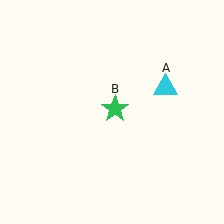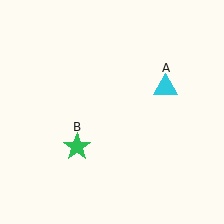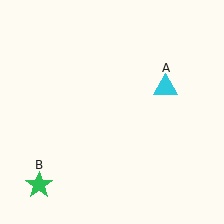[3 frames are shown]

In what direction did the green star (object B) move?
The green star (object B) moved down and to the left.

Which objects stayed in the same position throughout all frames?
Cyan triangle (object A) remained stationary.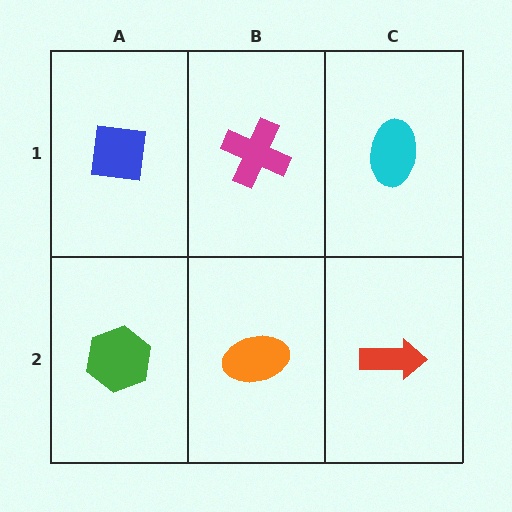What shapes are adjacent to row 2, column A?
A blue square (row 1, column A), an orange ellipse (row 2, column B).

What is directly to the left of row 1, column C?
A magenta cross.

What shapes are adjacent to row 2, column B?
A magenta cross (row 1, column B), a green hexagon (row 2, column A), a red arrow (row 2, column C).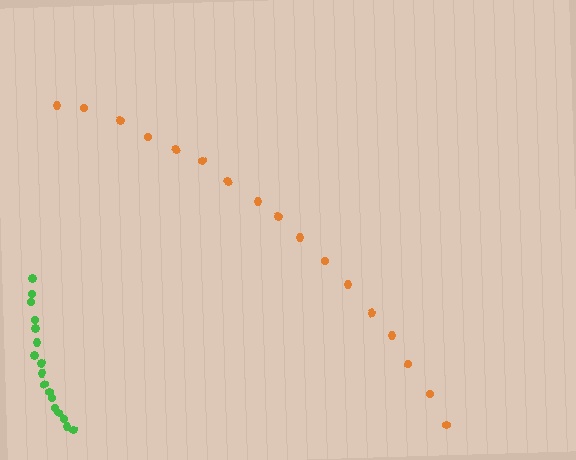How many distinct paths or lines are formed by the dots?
There are 2 distinct paths.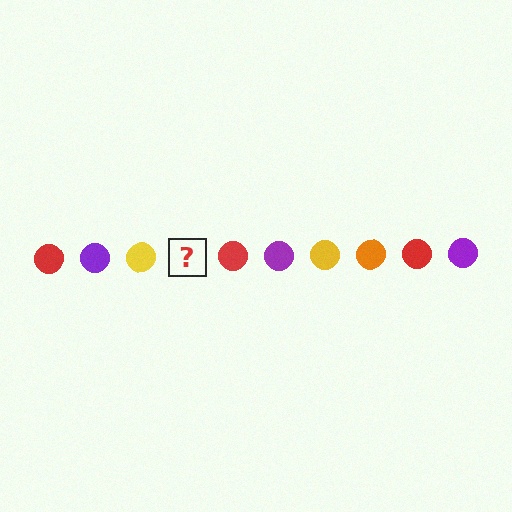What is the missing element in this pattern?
The missing element is an orange circle.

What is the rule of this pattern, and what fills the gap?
The rule is that the pattern cycles through red, purple, yellow, orange circles. The gap should be filled with an orange circle.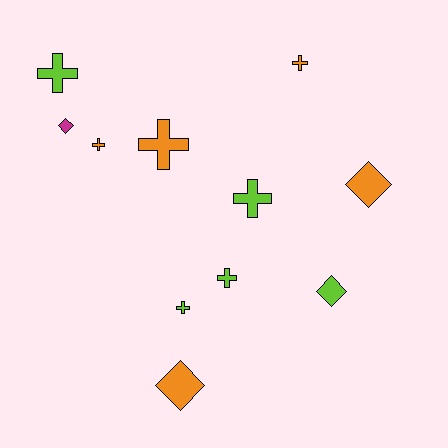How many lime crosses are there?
There are 4 lime crosses.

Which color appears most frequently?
Orange, with 5 objects.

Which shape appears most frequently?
Cross, with 7 objects.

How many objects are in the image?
There are 11 objects.